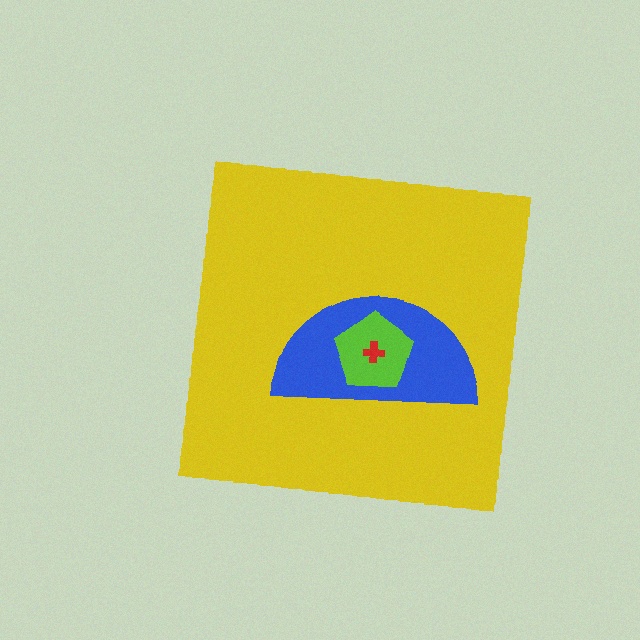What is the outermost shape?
The yellow square.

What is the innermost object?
The red cross.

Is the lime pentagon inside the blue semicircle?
Yes.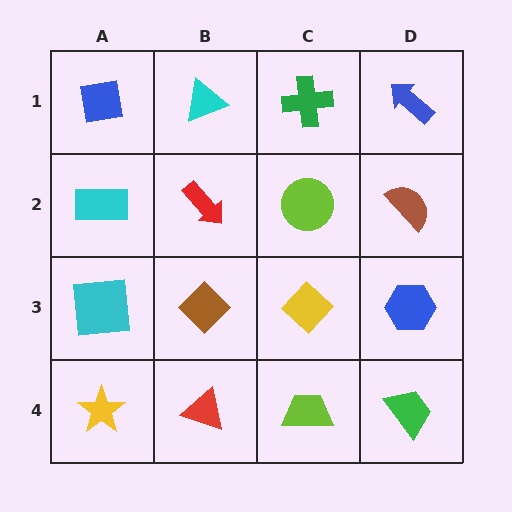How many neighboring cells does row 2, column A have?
3.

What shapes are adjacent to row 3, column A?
A cyan rectangle (row 2, column A), a yellow star (row 4, column A), a brown diamond (row 3, column B).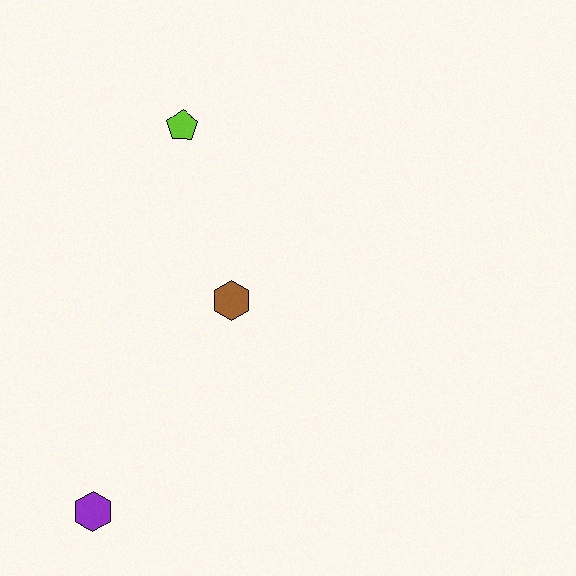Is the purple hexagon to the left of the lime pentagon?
Yes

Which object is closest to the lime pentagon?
The brown hexagon is closest to the lime pentagon.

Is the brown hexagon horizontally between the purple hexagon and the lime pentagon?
No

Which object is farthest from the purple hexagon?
The lime pentagon is farthest from the purple hexagon.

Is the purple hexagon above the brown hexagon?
No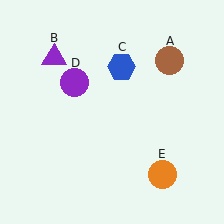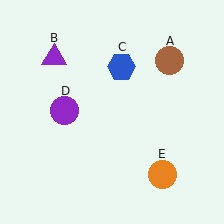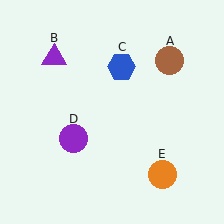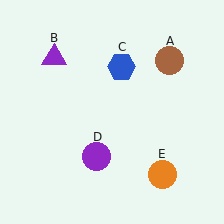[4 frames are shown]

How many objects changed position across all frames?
1 object changed position: purple circle (object D).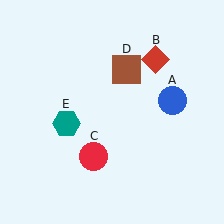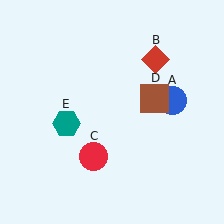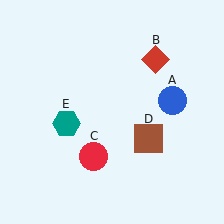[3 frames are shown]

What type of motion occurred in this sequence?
The brown square (object D) rotated clockwise around the center of the scene.